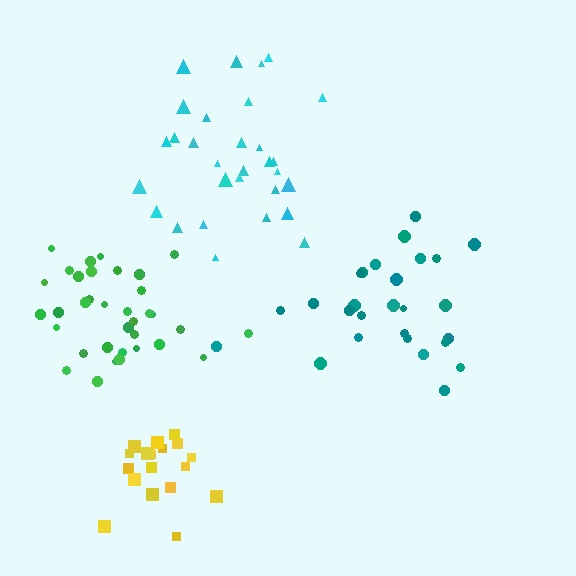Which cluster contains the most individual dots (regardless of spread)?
Green (35).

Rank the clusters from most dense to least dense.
green, yellow, cyan, teal.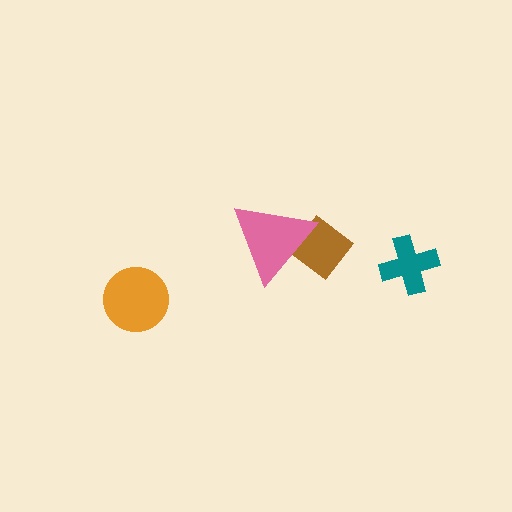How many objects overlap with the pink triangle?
1 object overlaps with the pink triangle.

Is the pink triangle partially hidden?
No, no other shape covers it.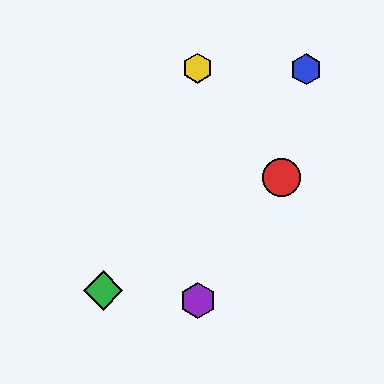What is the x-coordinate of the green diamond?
The green diamond is at x≈103.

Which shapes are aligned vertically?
The yellow hexagon, the purple hexagon are aligned vertically.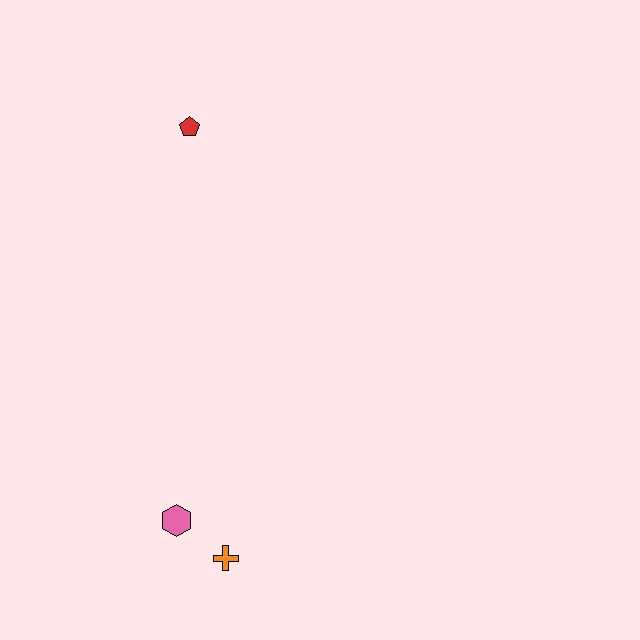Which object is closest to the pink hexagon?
The orange cross is closest to the pink hexagon.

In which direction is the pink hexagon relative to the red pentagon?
The pink hexagon is below the red pentagon.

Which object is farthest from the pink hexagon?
The red pentagon is farthest from the pink hexagon.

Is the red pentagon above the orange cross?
Yes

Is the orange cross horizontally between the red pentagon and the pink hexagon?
No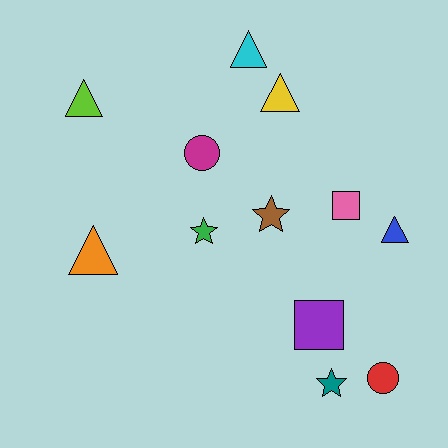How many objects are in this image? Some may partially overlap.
There are 12 objects.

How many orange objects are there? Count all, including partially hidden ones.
There is 1 orange object.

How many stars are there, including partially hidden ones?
There are 3 stars.